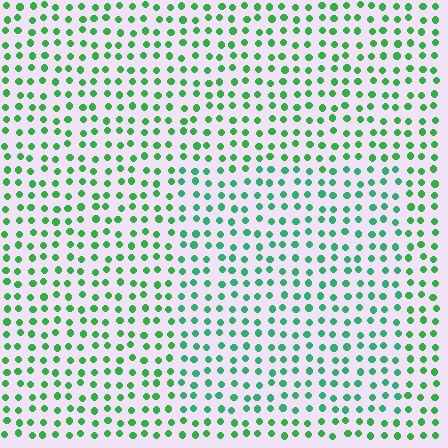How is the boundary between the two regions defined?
The boundary is defined purely by a slight shift in hue (about 22 degrees). Spacing, size, and orientation are identical on both sides.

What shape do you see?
I see a rectangle.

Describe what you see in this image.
The image is filled with small green elements in a uniform arrangement. A rectangle-shaped region is visible where the elements are tinted to a slightly different hue, forming a subtle color boundary.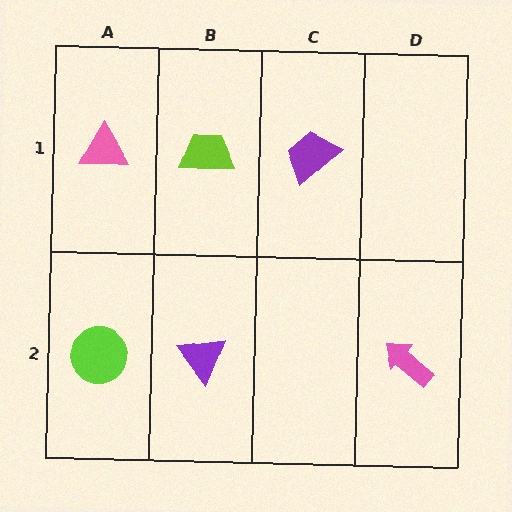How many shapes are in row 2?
3 shapes.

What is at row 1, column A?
A pink triangle.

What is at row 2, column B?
A purple triangle.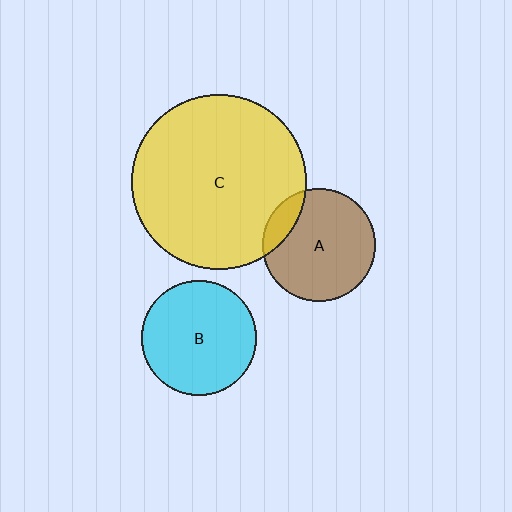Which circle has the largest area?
Circle C (yellow).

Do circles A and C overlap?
Yes.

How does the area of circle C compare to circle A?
Approximately 2.4 times.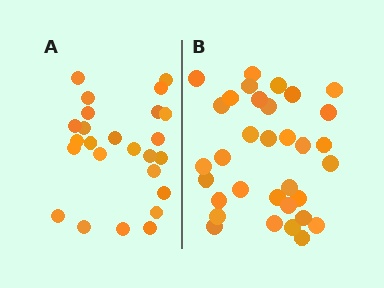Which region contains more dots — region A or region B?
Region B (the right region) has more dots.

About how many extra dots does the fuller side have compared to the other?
Region B has roughly 8 or so more dots than region A.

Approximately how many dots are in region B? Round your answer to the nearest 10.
About 30 dots. (The exact count is 33, which rounds to 30.)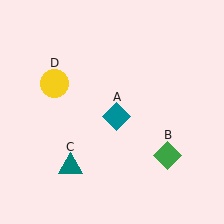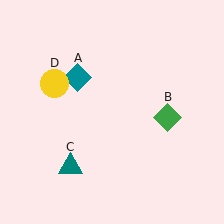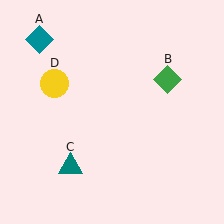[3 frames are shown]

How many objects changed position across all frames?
2 objects changed position: teal diamond (object A), green diamond (object B).